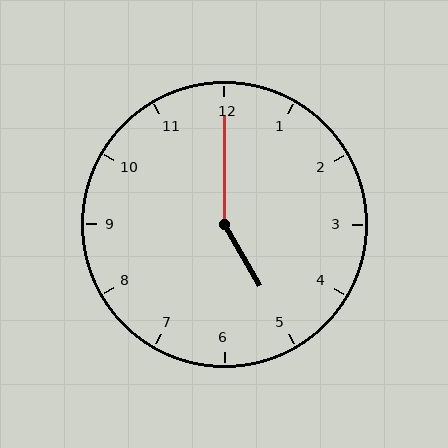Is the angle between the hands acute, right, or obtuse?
It is obtuse.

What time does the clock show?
5:00.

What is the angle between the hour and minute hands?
Approximately 150 degrees.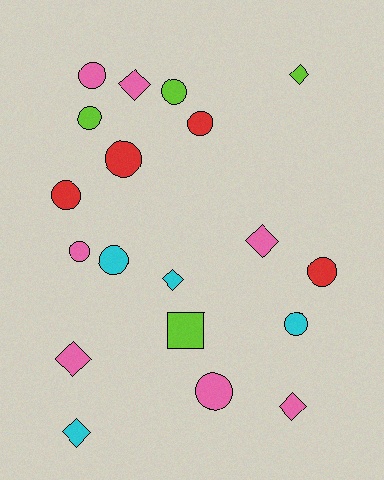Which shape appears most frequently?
Circle, with 11 objects.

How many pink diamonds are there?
There are 4 pink diamonds.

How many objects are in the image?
There are 19 objects.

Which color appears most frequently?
Pink, with 7 objects.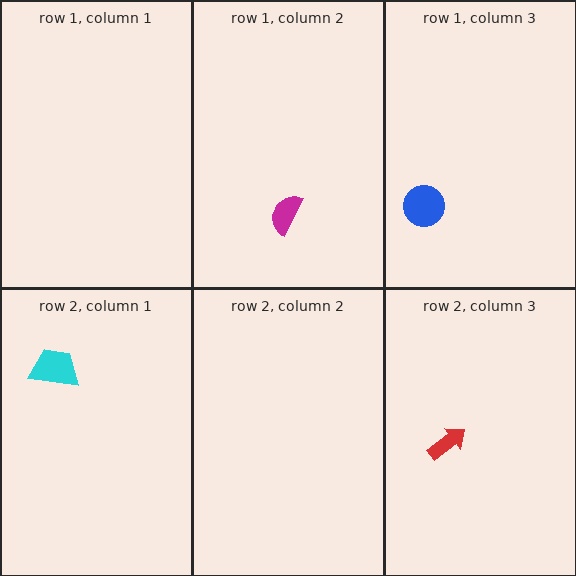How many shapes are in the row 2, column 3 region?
1.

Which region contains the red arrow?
The row 2, column 3 region.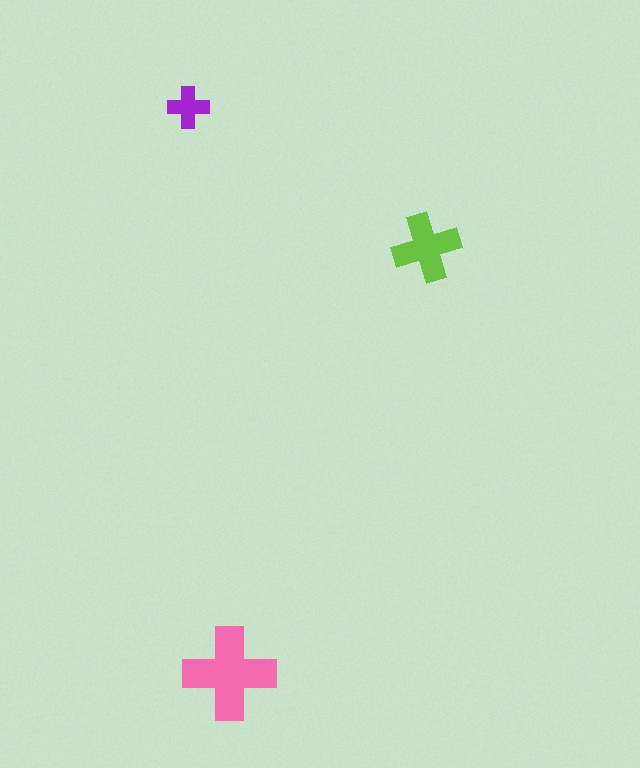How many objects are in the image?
There are 3 objects in the image.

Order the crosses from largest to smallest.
the pink one, the lime one, the purple one.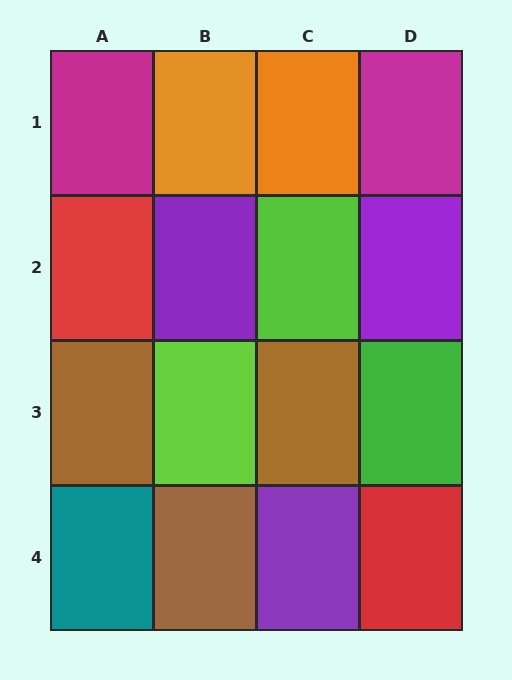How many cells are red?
2 cells are red.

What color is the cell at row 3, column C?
Brown.